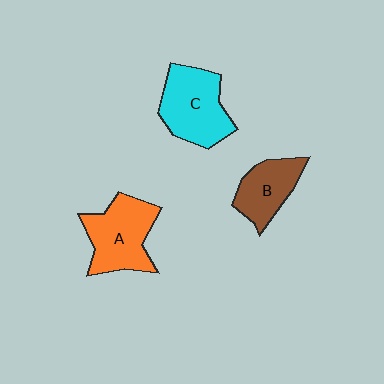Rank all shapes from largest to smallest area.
From largest to smallest: C (cyan), A (orange), B (brown).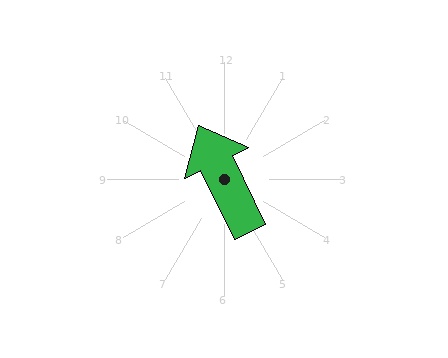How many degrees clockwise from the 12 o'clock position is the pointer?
Approximately 334 degrees.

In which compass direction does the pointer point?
Northwest.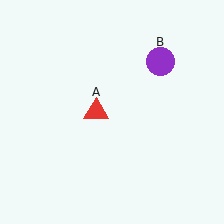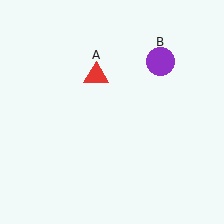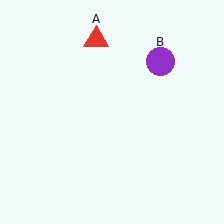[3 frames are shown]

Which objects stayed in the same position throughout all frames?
Purple circle (object B) remained stationary.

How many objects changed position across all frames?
1 object changed position: red triangle (object A).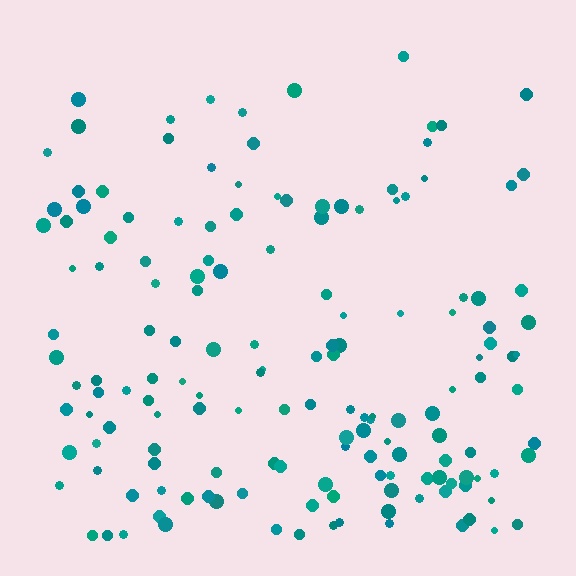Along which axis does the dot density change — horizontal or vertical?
Vertical.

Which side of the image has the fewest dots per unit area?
The top.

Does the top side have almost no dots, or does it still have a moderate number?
Still a moderate number, just noticeably fewer than the bottom.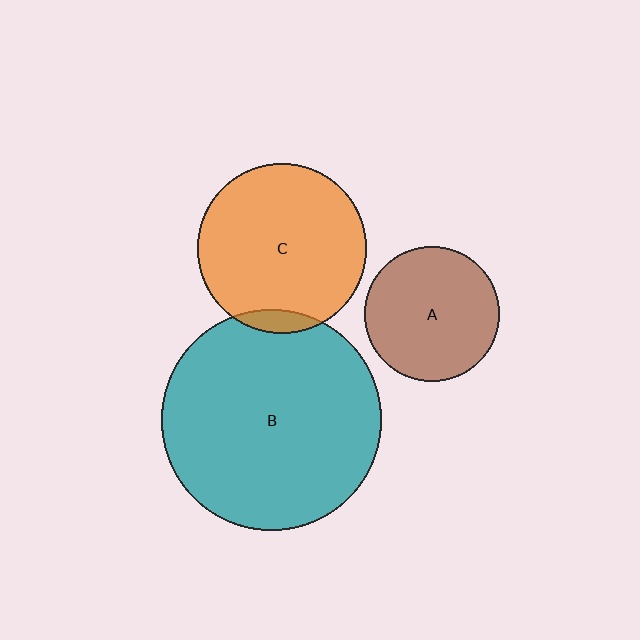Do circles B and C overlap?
Yes.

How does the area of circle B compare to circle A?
Approximately 2.7 times.